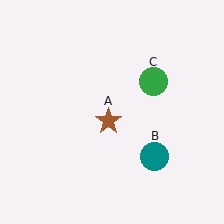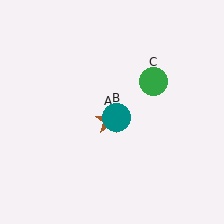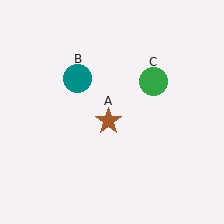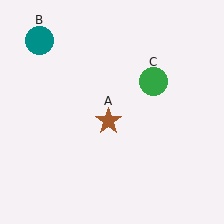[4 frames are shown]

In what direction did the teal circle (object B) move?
The teal circle (object B) moved up and to the left.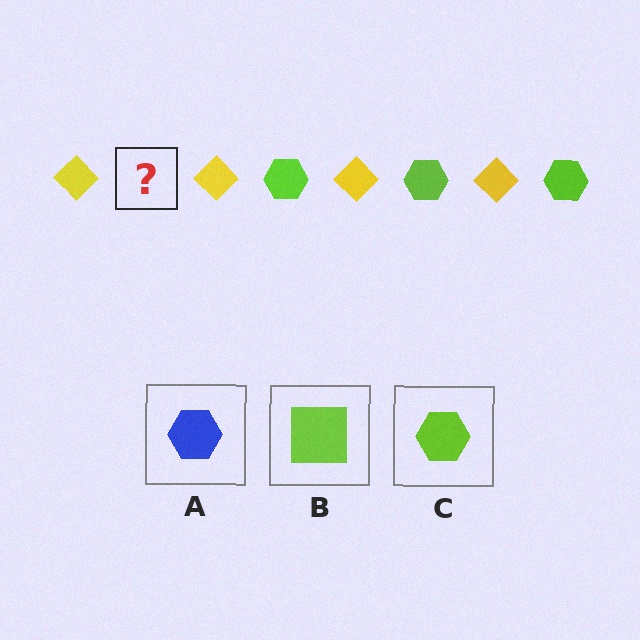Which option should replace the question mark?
Option C.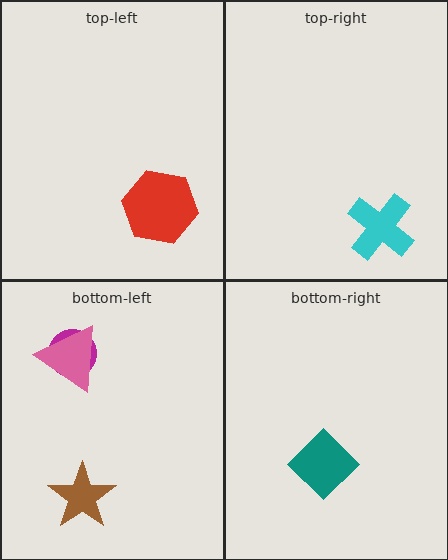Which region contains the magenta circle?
The bottom-left region.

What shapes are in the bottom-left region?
The brown star, the magenta circle, the pink triangle.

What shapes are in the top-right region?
The cyan cross.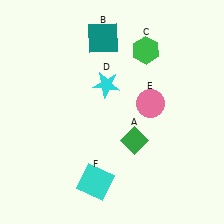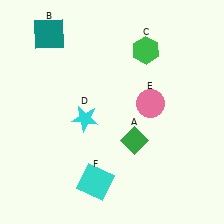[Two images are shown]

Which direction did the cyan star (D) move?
The cyan star (D) moved down.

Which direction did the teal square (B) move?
The teal square (B) moved left.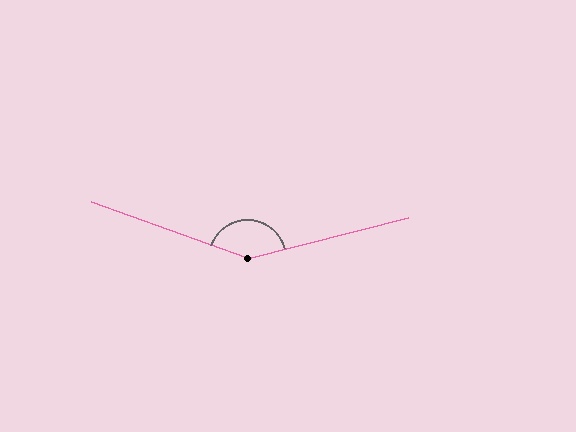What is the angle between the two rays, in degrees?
Approximately 146 degrees.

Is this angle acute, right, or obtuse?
It is obtuse.